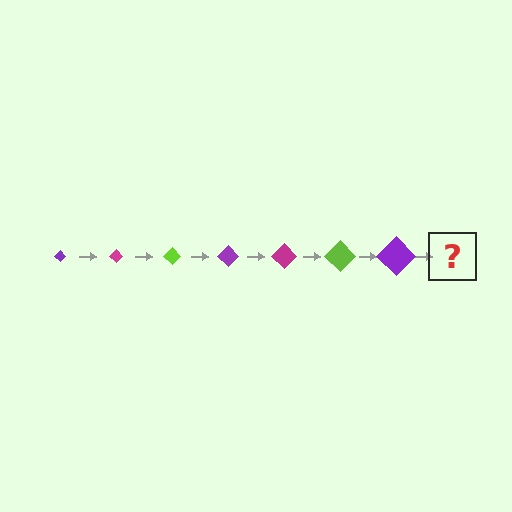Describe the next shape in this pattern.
It should be a magenta diamond, larger than the previous one.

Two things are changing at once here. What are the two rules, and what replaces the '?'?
The two rules are that the diamond grows larger each step and the color cycles through purple, magenta, and lime. The '?' should be a magenta diamond, larger than the previous one.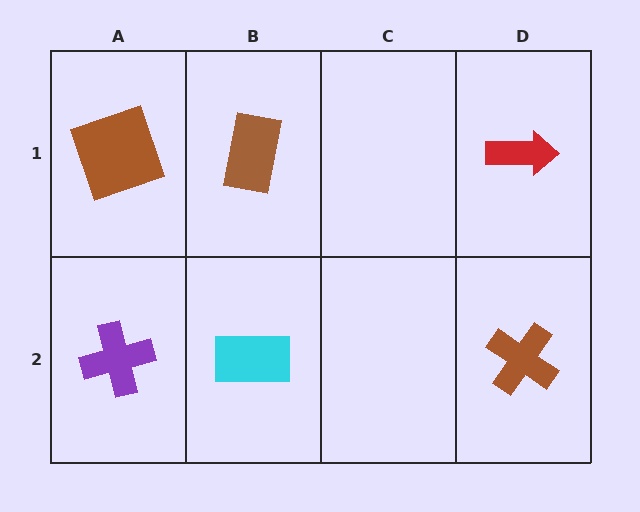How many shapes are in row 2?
3 shapes.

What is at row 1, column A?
A brown square.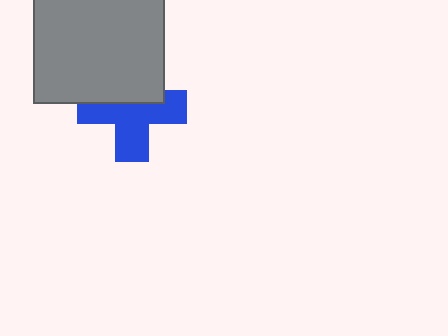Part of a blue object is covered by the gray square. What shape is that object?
It is a cross.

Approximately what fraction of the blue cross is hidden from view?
Roughly 40% of the blue cross is hidden behind the gray square.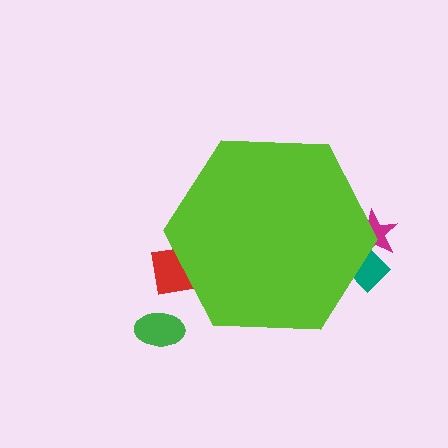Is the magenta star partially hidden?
Yes, the magenta star is partially hidden behind the lime hexagon.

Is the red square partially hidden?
Yes, the red square is partially hidden behind the lime hexagon.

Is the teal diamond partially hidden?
Yes, the teal diamond is partially hidden behind the lime hexagon.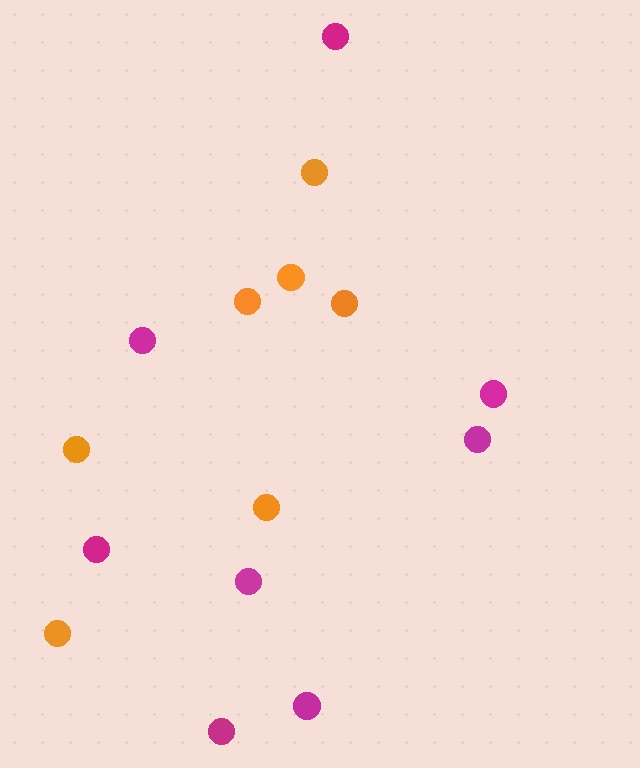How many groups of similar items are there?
There are 2 groups: one group of orange circles (7) and one group of magenta circles (8).